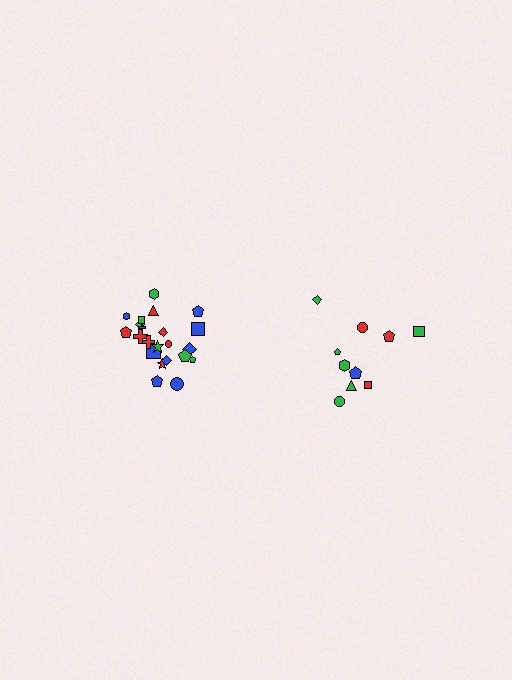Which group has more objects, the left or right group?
The left group.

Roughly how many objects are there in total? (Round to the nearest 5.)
Roughly 30 objects in total.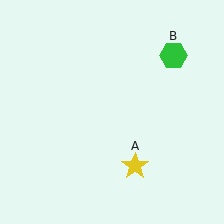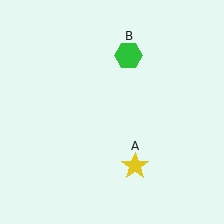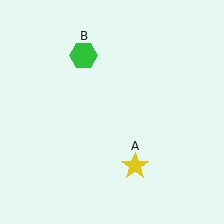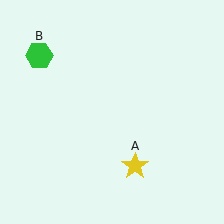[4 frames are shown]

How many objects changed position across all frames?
1 object changed position: green hexagon (object B).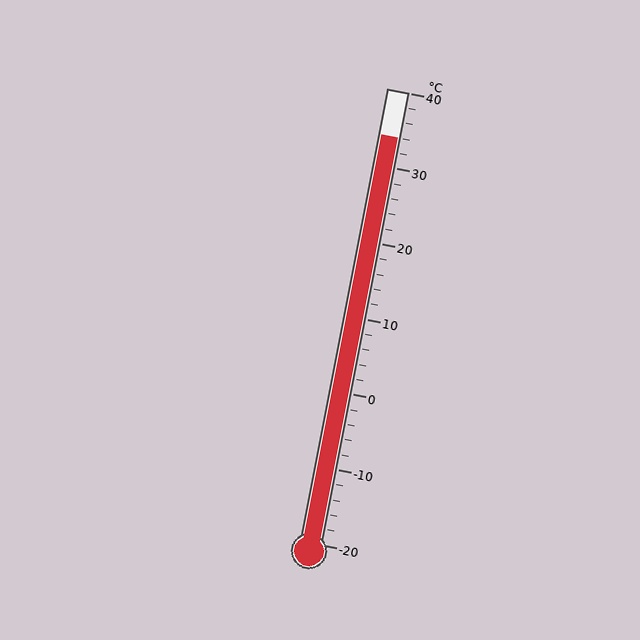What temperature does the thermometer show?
The thermometer shows approximately 34°C.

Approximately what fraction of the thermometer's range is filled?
The thermometer is filled to approximately 90% of its range.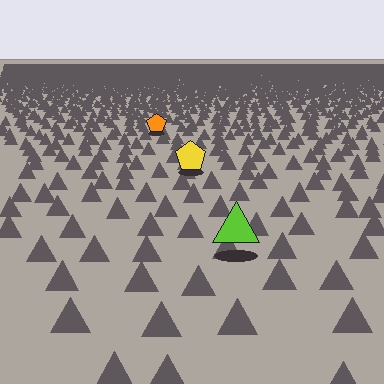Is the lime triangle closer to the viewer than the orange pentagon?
Yes. The lime triangle is closer — you can tell from the texture gradient: the ground texture is coarser near it.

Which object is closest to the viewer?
The lime triangle is closest. The texture marks near it are larger and more spread out.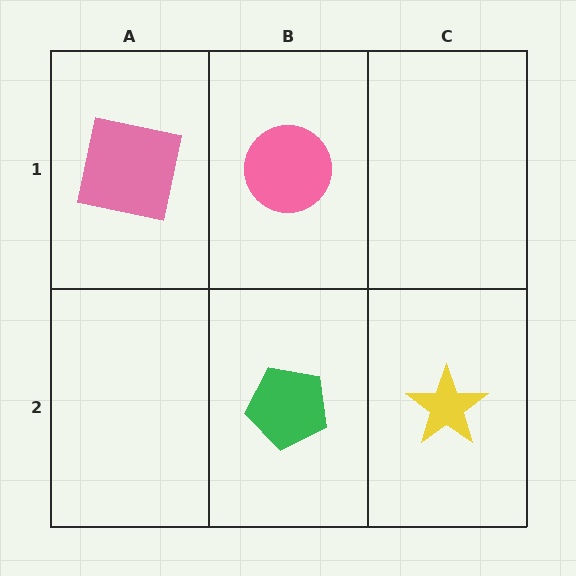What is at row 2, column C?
A yellow star.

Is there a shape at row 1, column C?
No, that cell is empty.